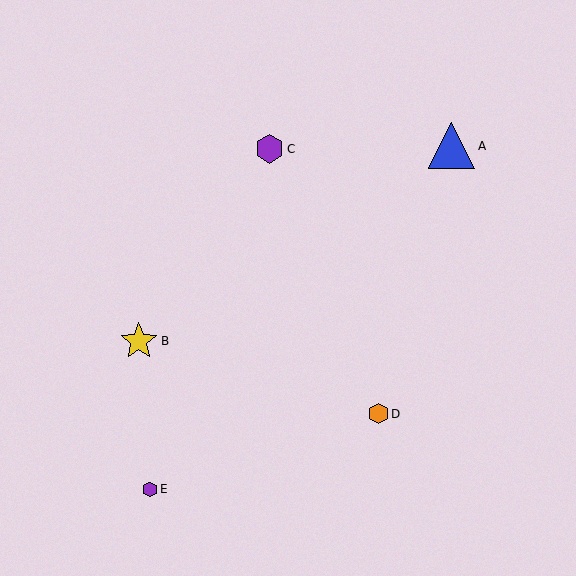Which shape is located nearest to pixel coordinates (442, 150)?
The blue triangle (labeled A) at (452, 146) is nearest to that location.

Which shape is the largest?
The blue triangle (labeled A) is the largest.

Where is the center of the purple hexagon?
The center of the purple hexagon is at (269, 149).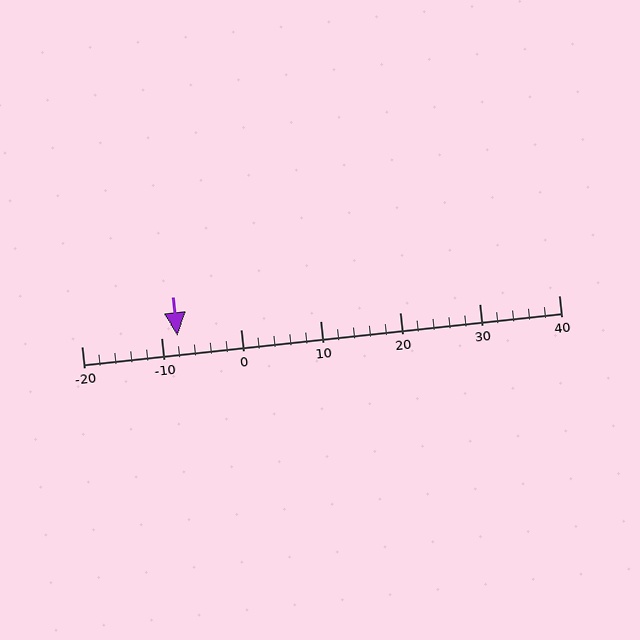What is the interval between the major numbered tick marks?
The major tick marks are spaced 10 units apart.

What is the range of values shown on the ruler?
The ruler shows values from -20 to 40.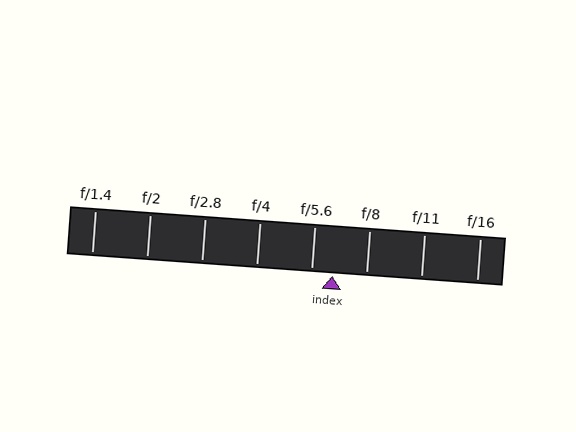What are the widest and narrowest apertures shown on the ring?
The widest aperture shown is f/1.4 and the narrowest is f/16.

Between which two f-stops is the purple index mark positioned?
The index mark is between f/5.6 and f/8.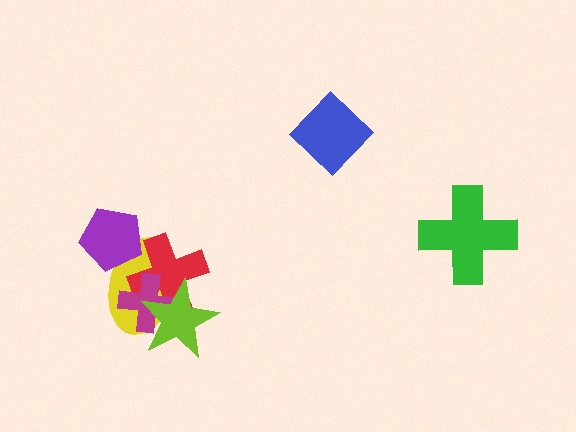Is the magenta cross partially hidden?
Yes, it is partially covered by another shape.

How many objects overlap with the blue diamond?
0 objects overlap with the blue diamond.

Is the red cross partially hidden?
Yes, it is partially covered by another shape.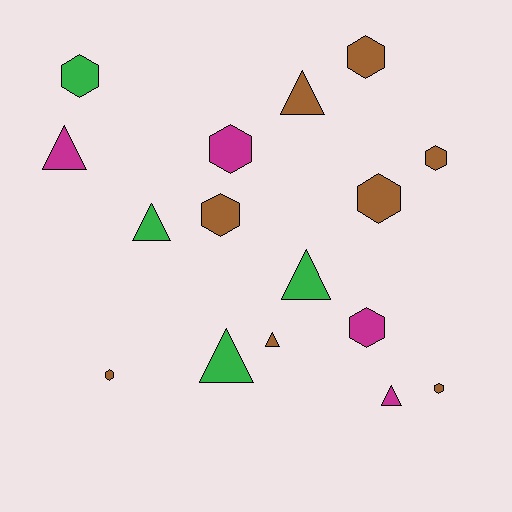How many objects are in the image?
There are 16 objects.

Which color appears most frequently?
Brown, with 8 objects.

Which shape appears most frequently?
Hexagon, with 9 objects.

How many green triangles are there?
There are 3 green triangles.